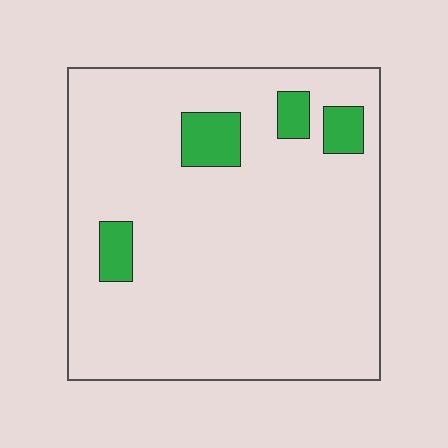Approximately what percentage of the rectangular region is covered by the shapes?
Approximately 10%.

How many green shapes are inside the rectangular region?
4.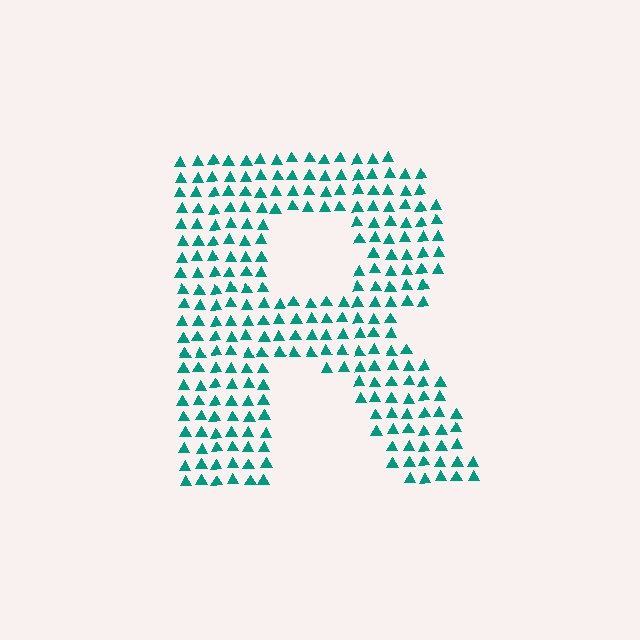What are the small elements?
The small elements are triangles.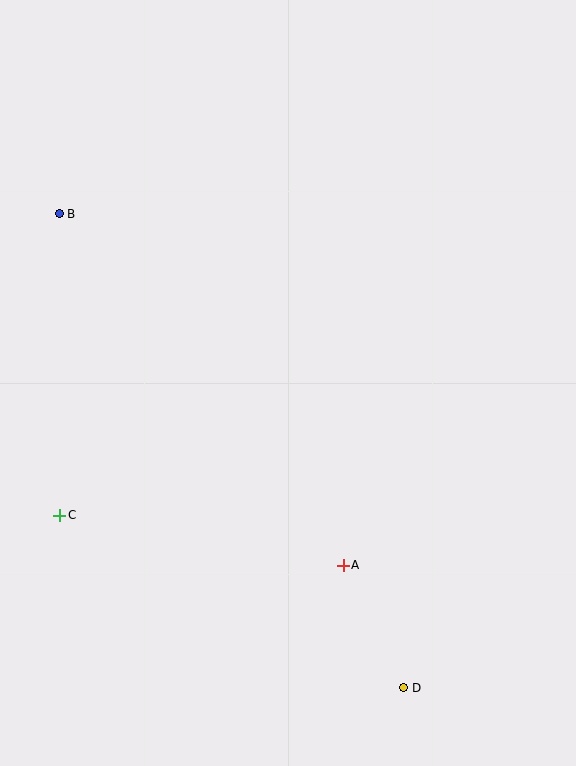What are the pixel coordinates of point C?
Point C is at (60, 515).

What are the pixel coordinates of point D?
Point D is at (404, 688).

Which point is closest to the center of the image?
Point A at (343, 565) is closest to the center.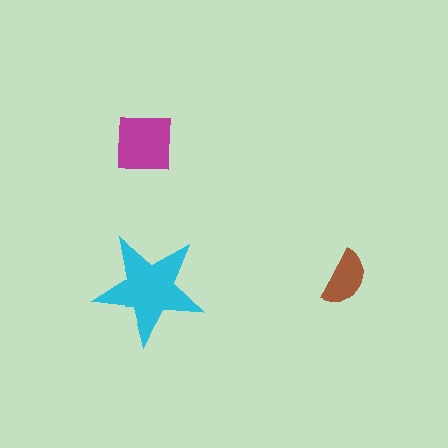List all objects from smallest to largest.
The brown semicircle, the magenta square, the cyan star.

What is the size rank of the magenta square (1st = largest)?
2nd.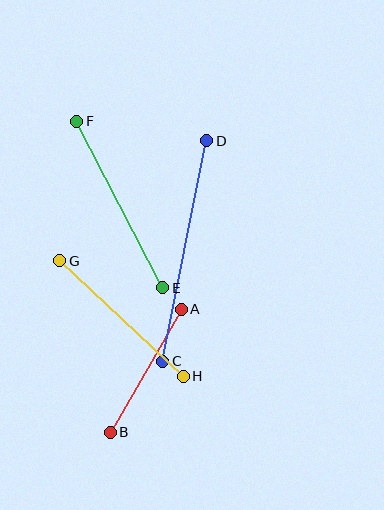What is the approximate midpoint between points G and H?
The midpoint is at approximately (121, 319) pixels.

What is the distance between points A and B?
The distance is approximately 142 pixels.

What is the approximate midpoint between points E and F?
The midpoint is at approximately (120, 204) pixels.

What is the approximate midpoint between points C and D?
The midpoint is at approximately (185, 251) pixels.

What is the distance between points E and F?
The distance is approximately 188 pixels.